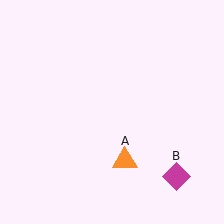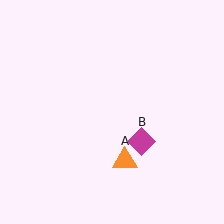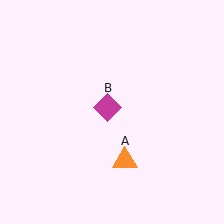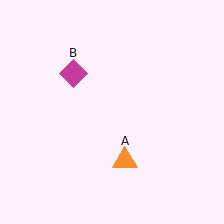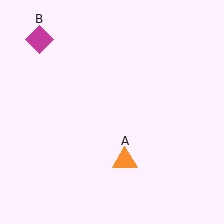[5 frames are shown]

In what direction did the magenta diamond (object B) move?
The magenta diamond (object B) moved up and to the left.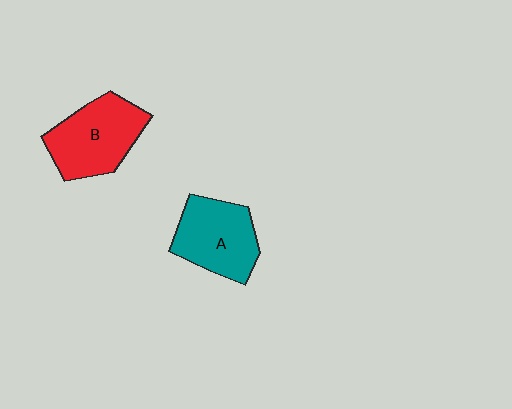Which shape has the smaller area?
Shape A (teal).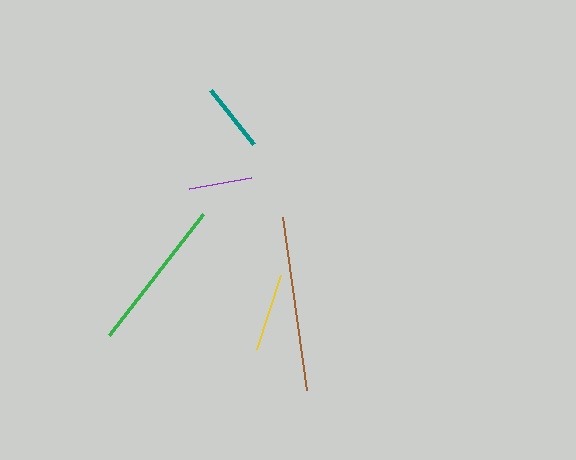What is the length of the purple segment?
The purple segment is approximately 63 pixels long.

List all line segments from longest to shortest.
From longest to shortest: brown, green, yellow, teal, purple.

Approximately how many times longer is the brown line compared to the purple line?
The brown line is approximately 2.8 times the length of the purple line.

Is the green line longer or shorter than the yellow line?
The green line is longer than the yellow line.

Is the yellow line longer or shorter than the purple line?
The yellow line is longer than the purple line.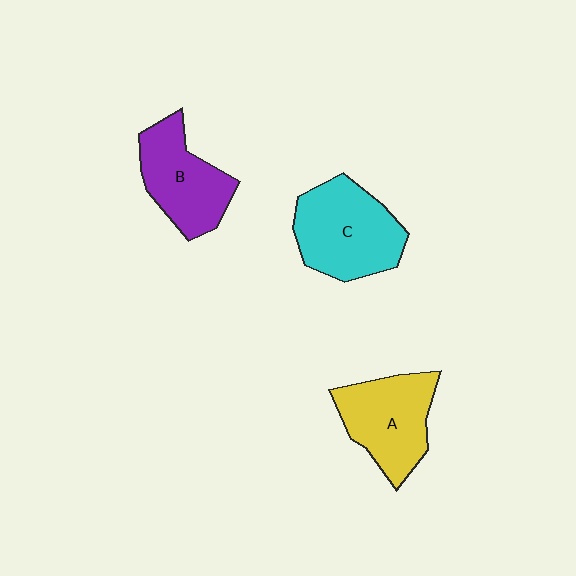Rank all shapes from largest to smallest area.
From largest to smallest: C (cyan), A (yellow), B (purple).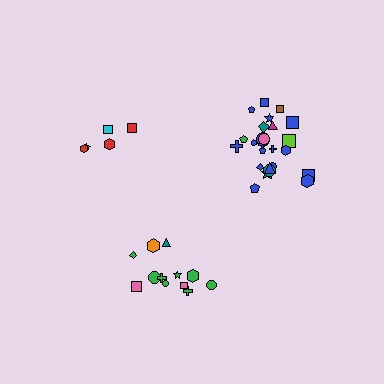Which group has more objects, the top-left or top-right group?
The top-right group.